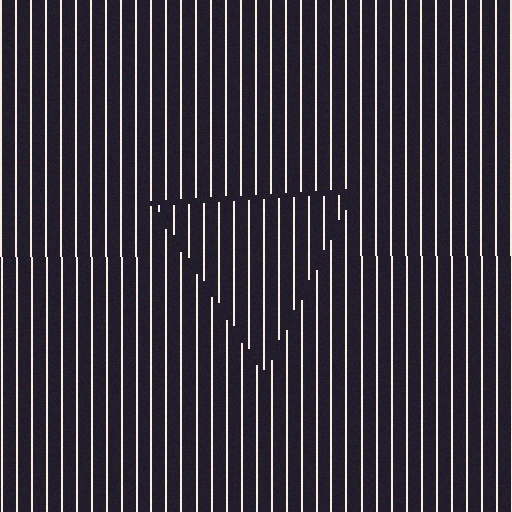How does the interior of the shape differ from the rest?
The interior of the shape contains the same grating, shifted by half a period — the contour is defined by the phase discontinuity where line-ends from the inner and outer gratings abut.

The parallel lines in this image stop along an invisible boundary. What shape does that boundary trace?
An illusory triangle. The interior of the shape contains the same grating, shifted by half a period — the contour is defined by the phase discontinuity where line-ends from the inner and outer gratings abut.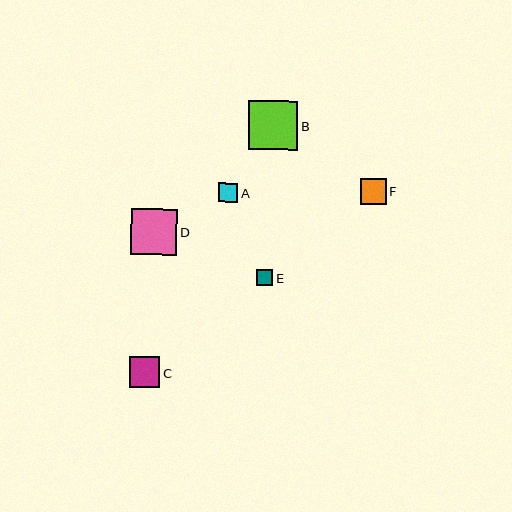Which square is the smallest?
Square E is the smallest with a size of approximately 16 pixels.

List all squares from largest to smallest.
From largest to smallest: B, D, C, F, A, E.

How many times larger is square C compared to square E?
Square C is approximately 1.9 times the size of square E.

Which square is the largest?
Square B is the largest with a size of approximately 49 pixels.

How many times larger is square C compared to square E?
Square C is approximately 1.9 times the size of square E.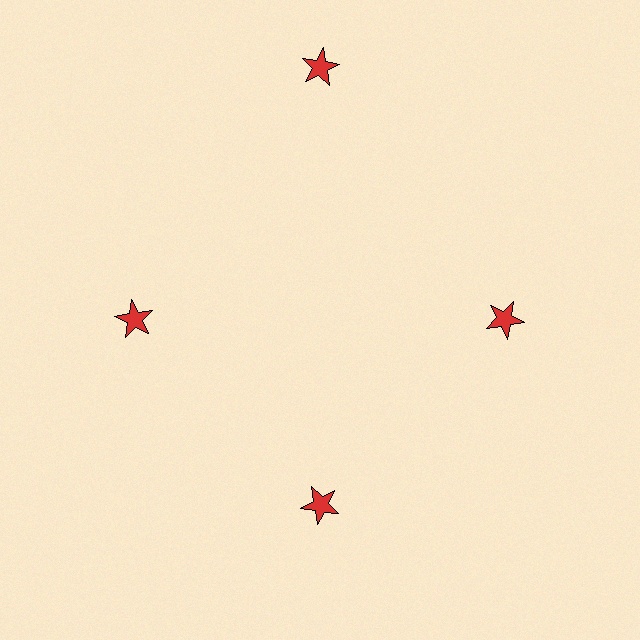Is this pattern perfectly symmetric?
No. The 4 red stars are arranged in a ring, but one element near the 12 o'clock position is pushed outward from the center, breaking the 4-fold rotational symmetry.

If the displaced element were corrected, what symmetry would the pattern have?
It would have 4-fold rotational symmetry — the pattern would map onto itself every 90 degrees.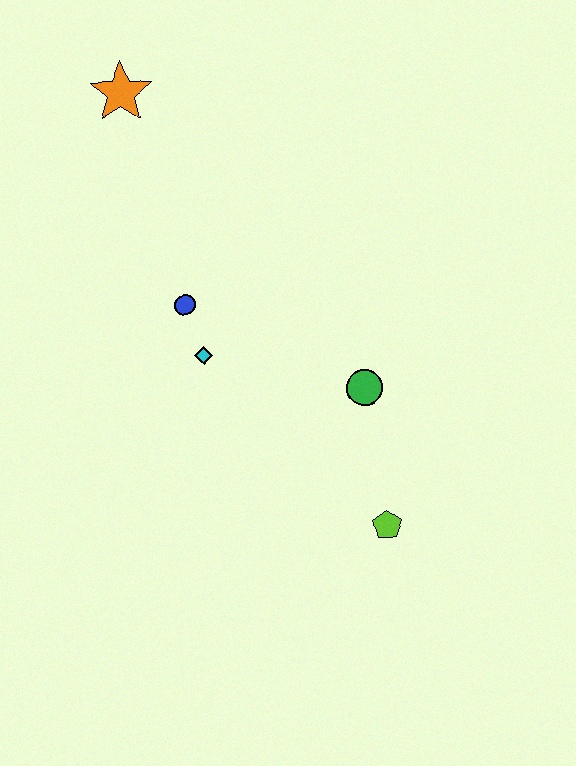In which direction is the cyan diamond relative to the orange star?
The cyan diamond is below the orange star.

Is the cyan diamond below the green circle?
No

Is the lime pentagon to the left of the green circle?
No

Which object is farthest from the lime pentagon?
The orange star is farthest from the lime pentagon.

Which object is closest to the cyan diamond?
The blue circle is closest to the cyan diamond.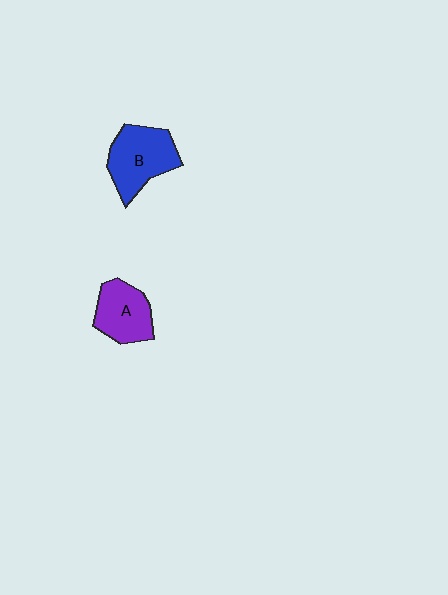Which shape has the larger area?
Shape B (blue).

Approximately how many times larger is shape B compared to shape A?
Approximately 1.3 times.